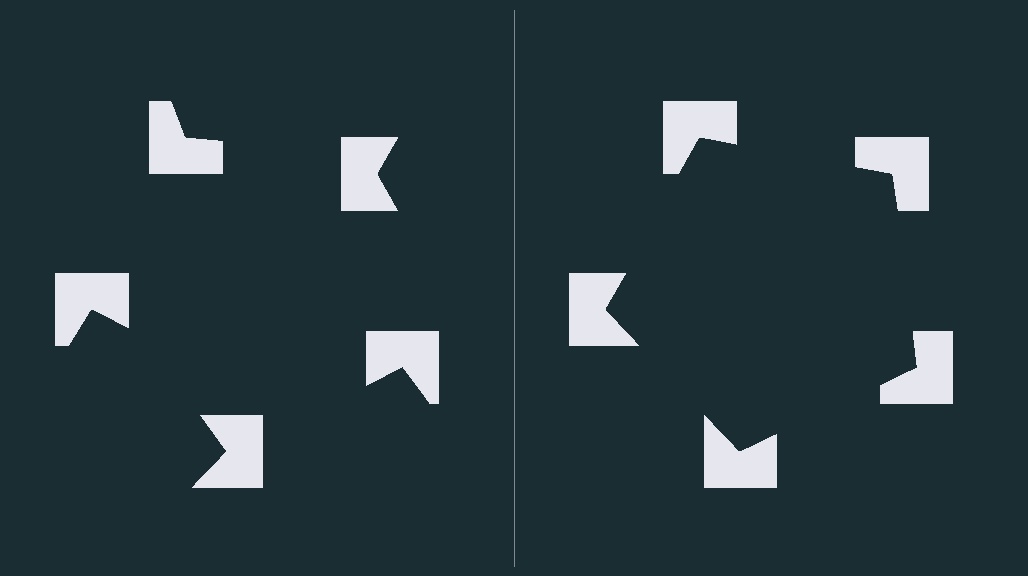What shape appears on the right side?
An illusory pentagon.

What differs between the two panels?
The notched squares are positioned identically on both sides; only the wedge orientations differ. On the right they align to a pentagon; on the left they are misaligned.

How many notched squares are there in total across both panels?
10 — 5 on each side.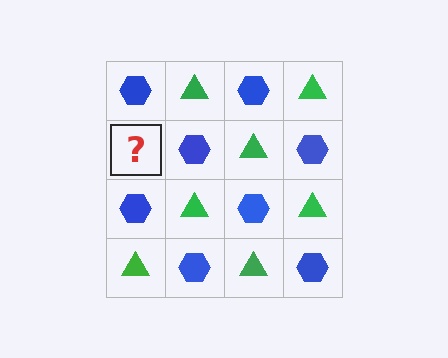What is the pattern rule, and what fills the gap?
The rule is that it alternates blue hexagon and green triangle in a checkerboard pattern. The gap should be filled with a green triangle.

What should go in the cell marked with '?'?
The missing cell should contain a green triangle.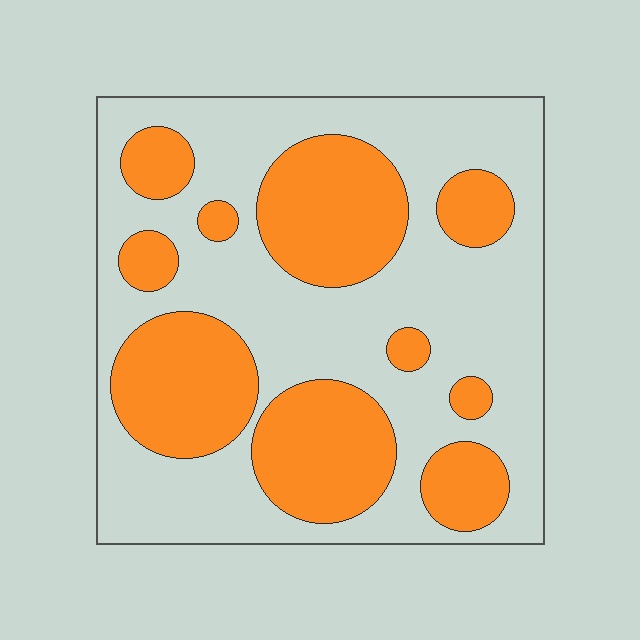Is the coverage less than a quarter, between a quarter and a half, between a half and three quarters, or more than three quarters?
Between a quarter and a half.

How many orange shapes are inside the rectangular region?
10.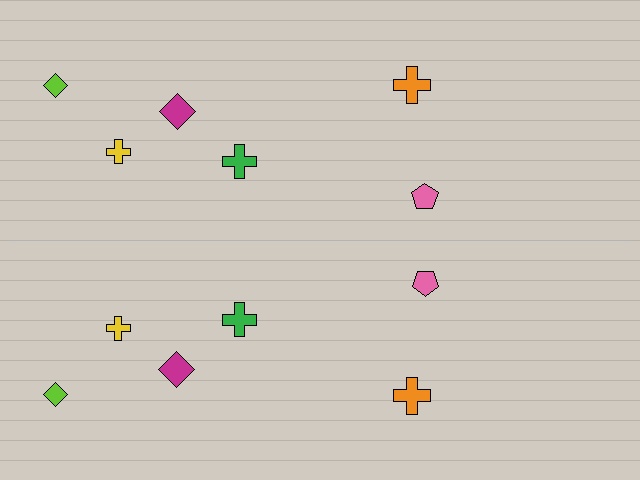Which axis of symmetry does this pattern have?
The pattern has a horizontal axis of symmetry running through the center of the image.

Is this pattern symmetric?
Yes, this pattern has bilateral (reflection) symmetry.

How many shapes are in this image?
There are 12 shapes in this image.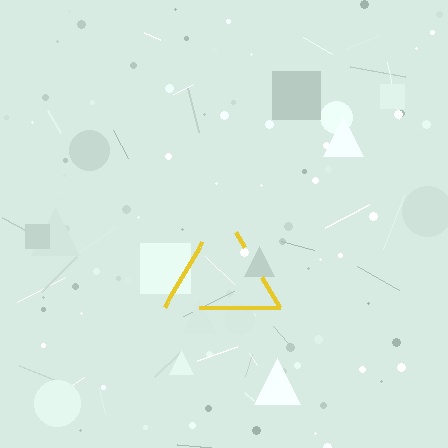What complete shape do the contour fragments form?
The contour fragments form a triangle.